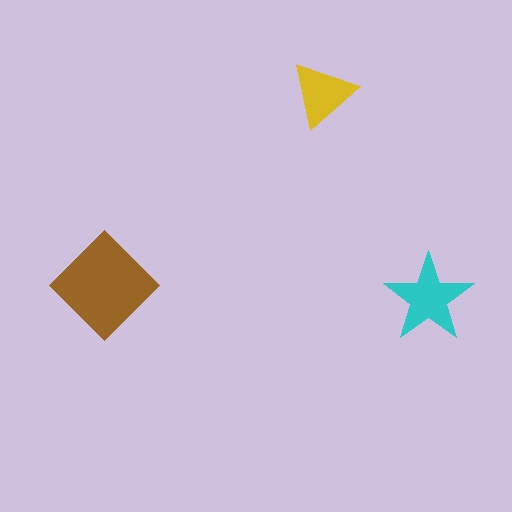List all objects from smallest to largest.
The yellow triangle, the cyan star, the brown diamond.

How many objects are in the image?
There are 3 objects in the image.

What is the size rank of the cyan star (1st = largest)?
2nd.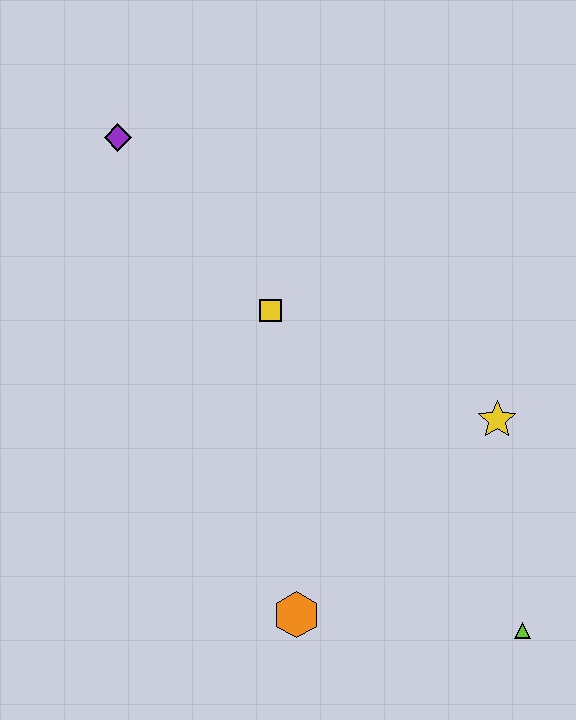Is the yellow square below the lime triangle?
No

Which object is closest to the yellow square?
The purple diamond is closest to the yellow square.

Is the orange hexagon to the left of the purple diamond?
No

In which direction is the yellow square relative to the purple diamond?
The yellow square is below the purple diamond.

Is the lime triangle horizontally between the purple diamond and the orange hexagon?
No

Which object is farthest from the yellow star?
The purple diamond is farthest from the yellow star.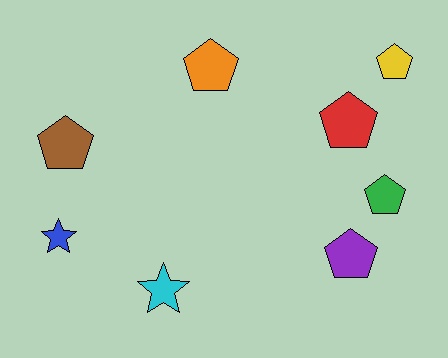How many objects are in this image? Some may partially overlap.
There are 8 objects.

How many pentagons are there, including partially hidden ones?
There are 6 pentagons.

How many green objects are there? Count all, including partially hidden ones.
There is 1 green object.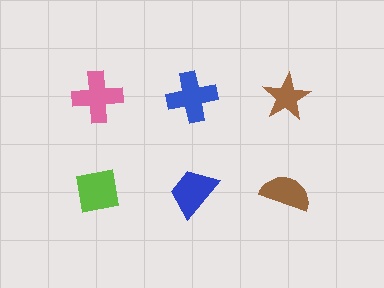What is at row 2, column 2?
A blue trapezoid.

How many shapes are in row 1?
3 shapes.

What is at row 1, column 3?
A brown star.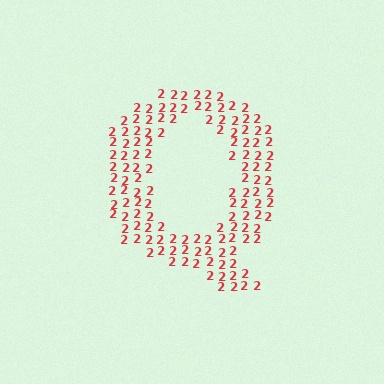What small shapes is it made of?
It is made of small digit 2's.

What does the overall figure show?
The overall figure shows the letter Q.